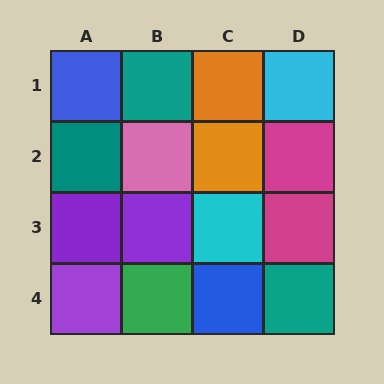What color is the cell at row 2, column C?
Orange.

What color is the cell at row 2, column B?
Pink.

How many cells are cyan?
2 cells are cyan.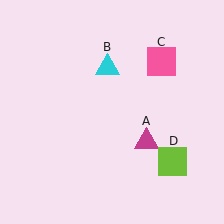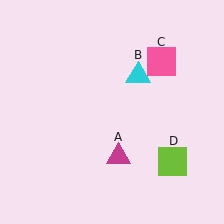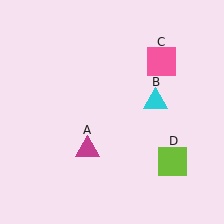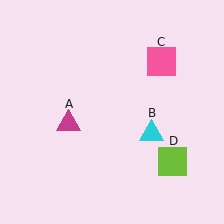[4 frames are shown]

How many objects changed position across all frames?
2 objects changed position: magenta triangle (object A), cyan triangle (object B).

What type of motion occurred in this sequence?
The magenta triangle (object A), cyan triangle (object B) rotated clockwise around the center of the scene.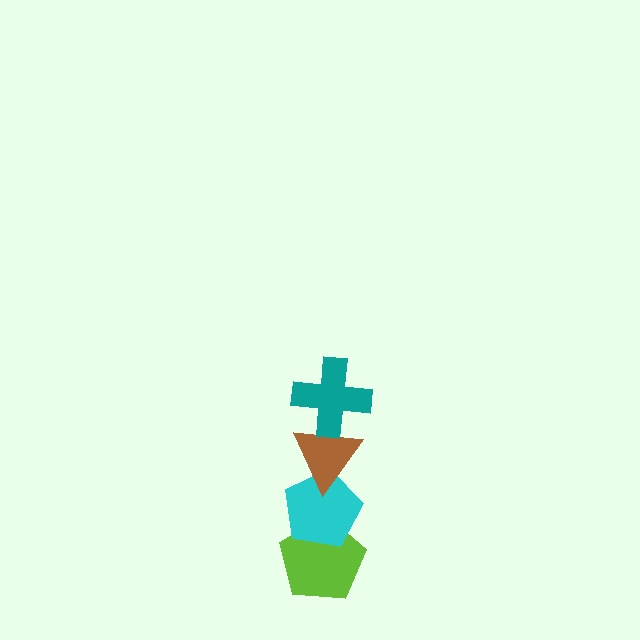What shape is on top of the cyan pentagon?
The brown triangle is on top of the cyan pentagon.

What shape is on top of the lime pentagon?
The cyan pentagon is on top of the lime pentagon.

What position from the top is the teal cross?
The teal cross is 1st from the top.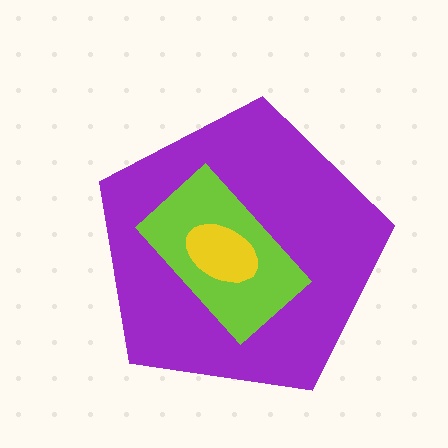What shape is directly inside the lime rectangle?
The yellow ellipse.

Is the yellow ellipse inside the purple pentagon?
Yes.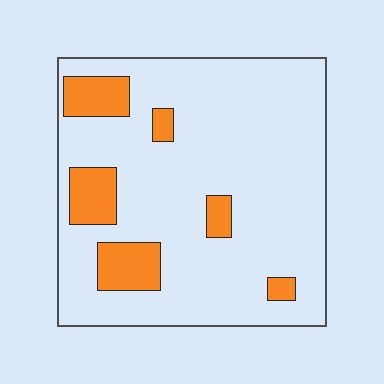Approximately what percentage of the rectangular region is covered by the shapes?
Approximately 15%.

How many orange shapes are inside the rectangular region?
6.